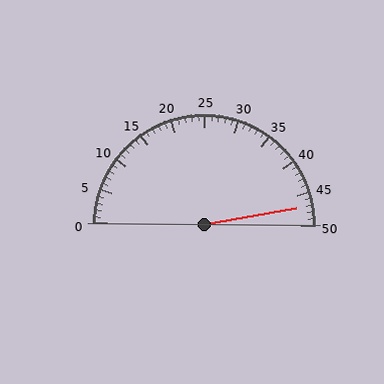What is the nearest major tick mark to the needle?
The nearest major tick mark is 45.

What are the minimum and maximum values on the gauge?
The gauge ranges from 0 to 50.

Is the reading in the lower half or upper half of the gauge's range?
The reading is in the upper half of the range (0 to 50).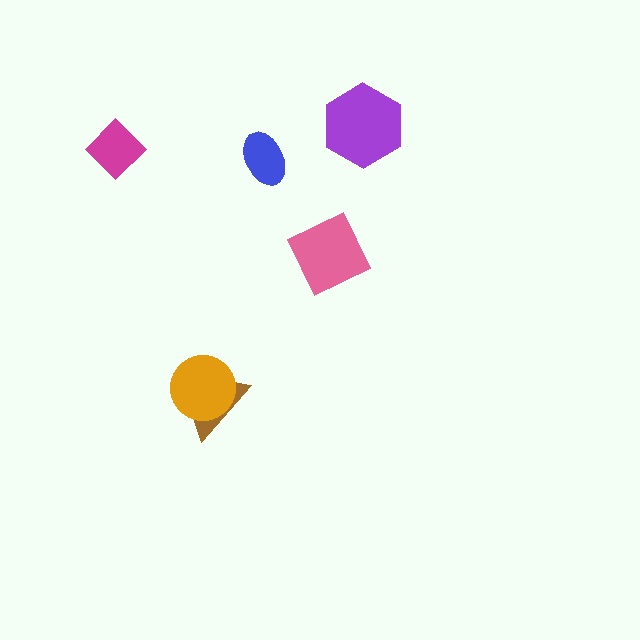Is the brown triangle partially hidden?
Yes, it is partially covered by another shape.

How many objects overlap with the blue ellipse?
0 objects overlap with the blue ellipse.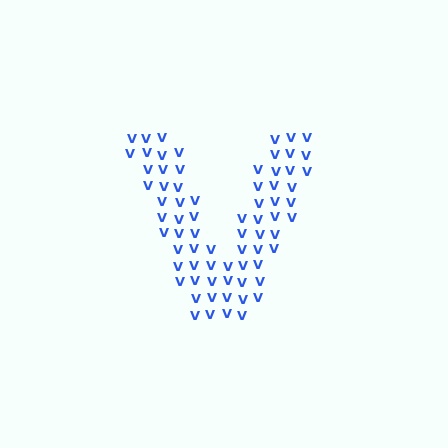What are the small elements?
The small elements are letter V's.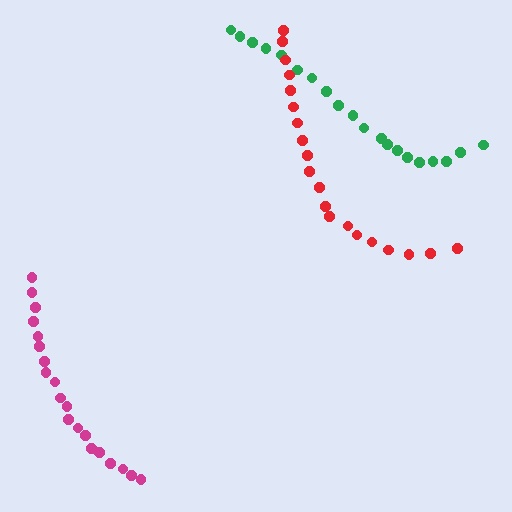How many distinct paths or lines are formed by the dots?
There are 3 distinct paths.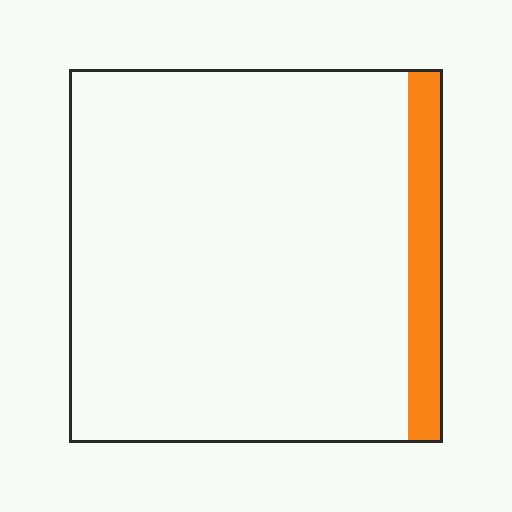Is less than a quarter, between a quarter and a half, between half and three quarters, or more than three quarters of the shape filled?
Less than a quarter.